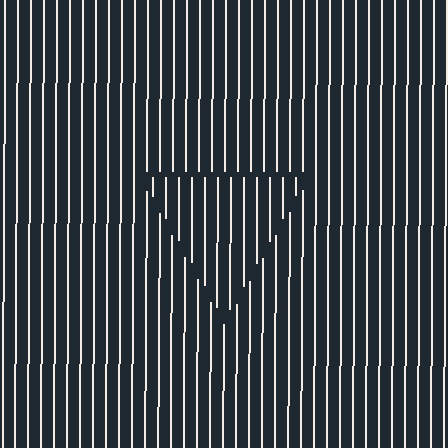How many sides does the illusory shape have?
3 sides — the line-ends trace a triangle.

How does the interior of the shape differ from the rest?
The interior of the shape contains the same grating, shifted by half a period — the contour is defined by the phase discontinuity where line-ends from the inner and outer gratings abut.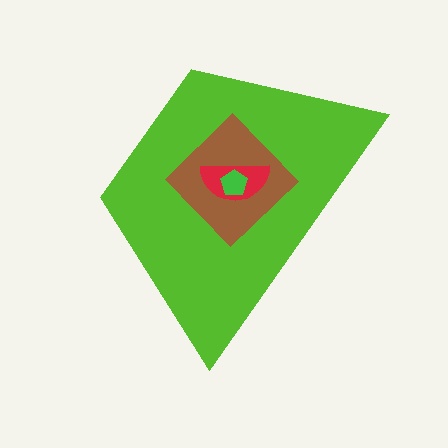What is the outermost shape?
The lime trapezoid.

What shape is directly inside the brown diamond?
The red semicircle.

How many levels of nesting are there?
4.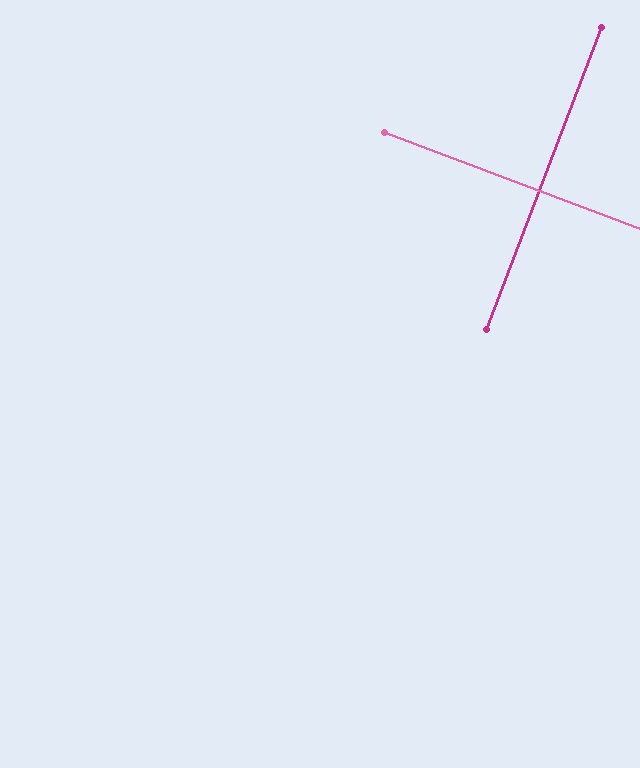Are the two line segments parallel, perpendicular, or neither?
Perpendicular — they meet at approximately 90°.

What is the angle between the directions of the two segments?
Approximately 90 degrees.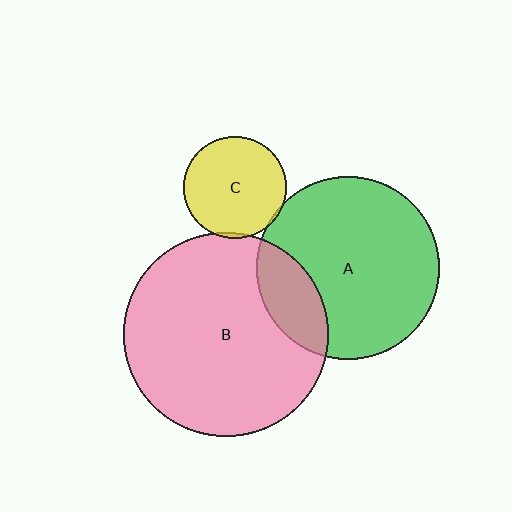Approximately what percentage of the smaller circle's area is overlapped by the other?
Approximately 5%.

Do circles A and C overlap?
Yes.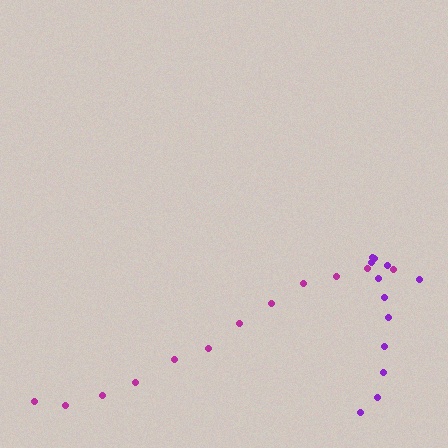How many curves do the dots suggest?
There are 2 distinct paths.